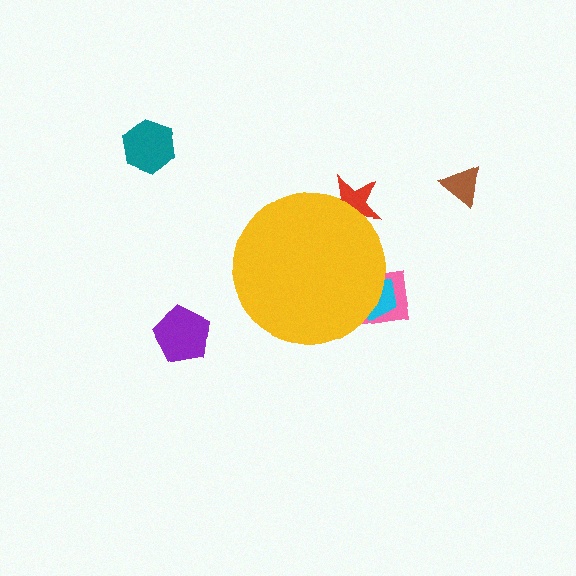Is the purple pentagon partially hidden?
No, the purple pentagon is fully visible.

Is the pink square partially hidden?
Yes, the pink square is partially hidden behind the yellow circle.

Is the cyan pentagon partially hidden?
Yes, the cyan pentagon is partially hidden behind the yellow circle.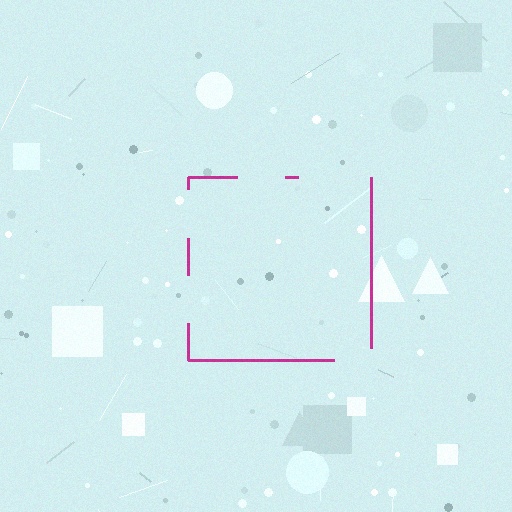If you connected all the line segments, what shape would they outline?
They would outline a square.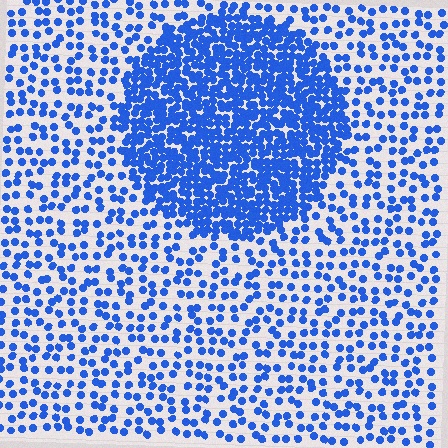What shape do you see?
I see a circle.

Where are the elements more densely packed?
The elements are more densely packed inside the circle boundary.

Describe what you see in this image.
The image contains small blue elements arranged at two different densities. A circle-shaped region is visible where the elements are more densely packed than the surrounding area.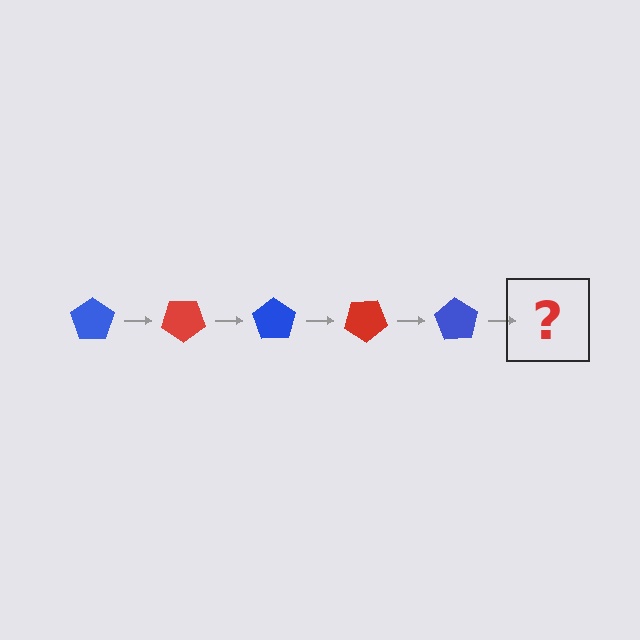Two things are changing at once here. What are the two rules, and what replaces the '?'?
The two rules are that it rotates 35 degrees each step and the color cycles through blue and red. The '?' should be a red pentagon, rotated 175 degrees from the start.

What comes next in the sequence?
The next element should be a red pentagon, rotated 175 degrees from the start.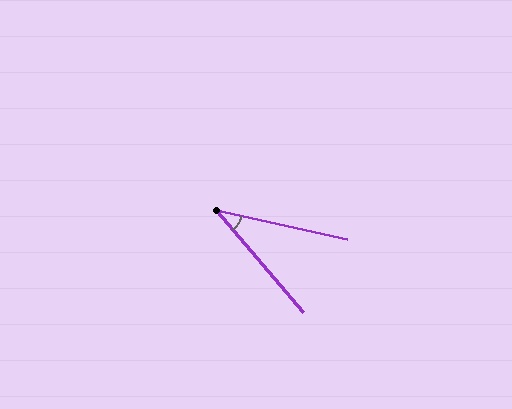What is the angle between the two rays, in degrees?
Approximately 37 degrees.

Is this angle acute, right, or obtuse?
It is acute.